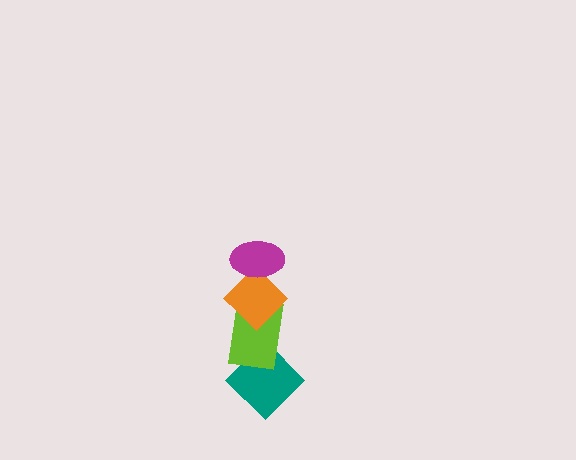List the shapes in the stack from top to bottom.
From top to bottom: the magenta ellipse, the orange diamond, the lime rectangle, the teal diamond.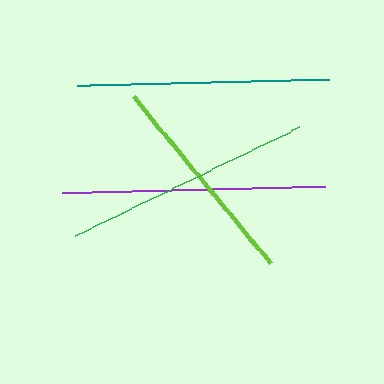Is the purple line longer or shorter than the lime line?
The purple line is longer than the lime line.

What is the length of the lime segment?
The lime segment is approximately 215 pixels long.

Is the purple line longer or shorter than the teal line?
The purple line is longer than the teal line.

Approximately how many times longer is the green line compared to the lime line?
The green line is approximately 1.2 times the length of the lime line.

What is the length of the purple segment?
The purple segment is approximately 263 pixels long.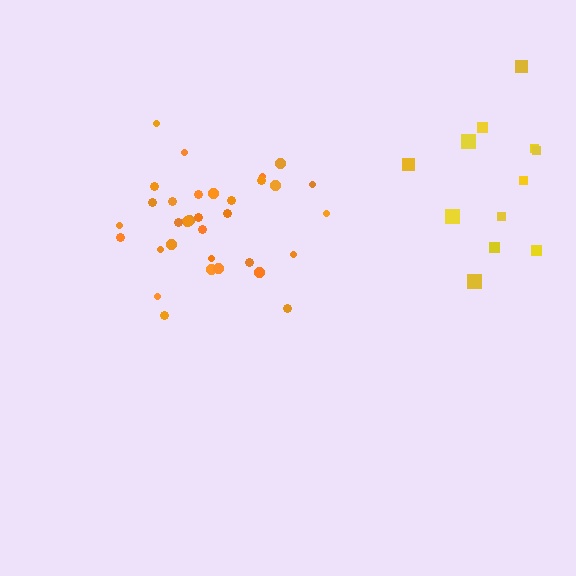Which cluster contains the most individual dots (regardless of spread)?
Orange (33).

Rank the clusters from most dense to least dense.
orange, yellow.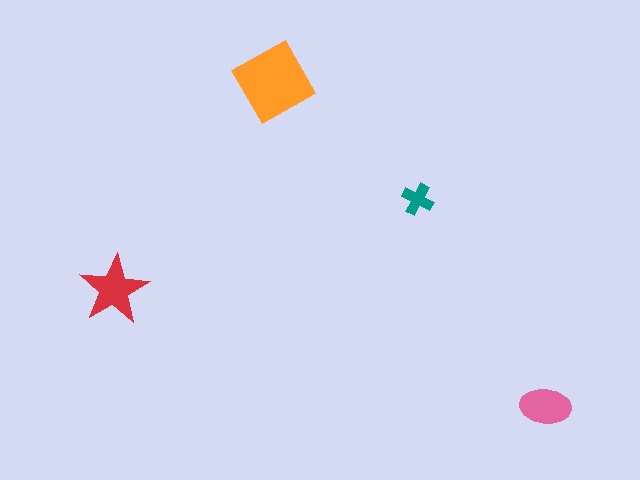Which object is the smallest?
The teal cross.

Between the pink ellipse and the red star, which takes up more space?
The red star.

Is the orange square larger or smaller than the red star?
Larger.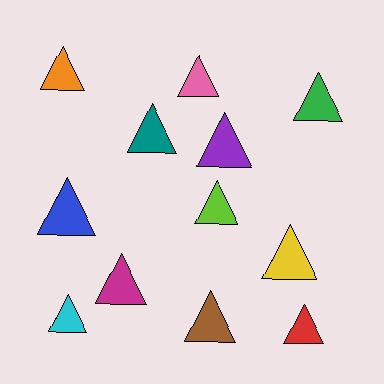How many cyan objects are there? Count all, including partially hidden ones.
There is 1 cyan object.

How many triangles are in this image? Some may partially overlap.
There are 12 triangles.